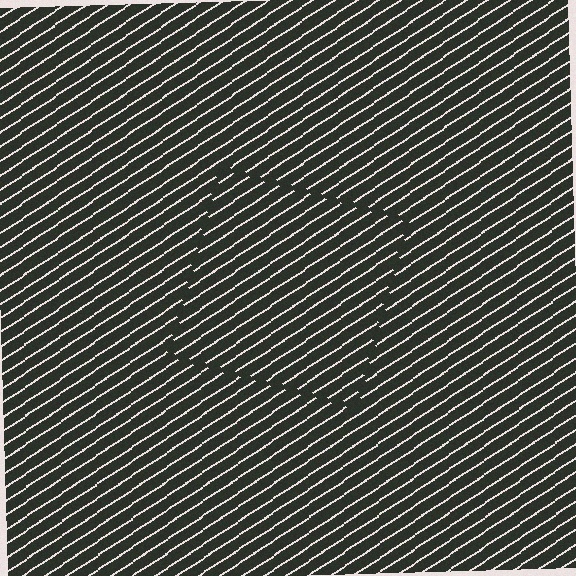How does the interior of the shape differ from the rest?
The interior of the shape contains the same grating, shifted by half a period — the contour is defined by the phase discontinuity where line-ends from the inner and outer gratings abut.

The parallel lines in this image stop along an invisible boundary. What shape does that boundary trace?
An illusory square. The interior of the shape contains the same grating, shifted by half a period — the contour is defined by the phase discontinuity where line-ends from the inner and outer gratings abut.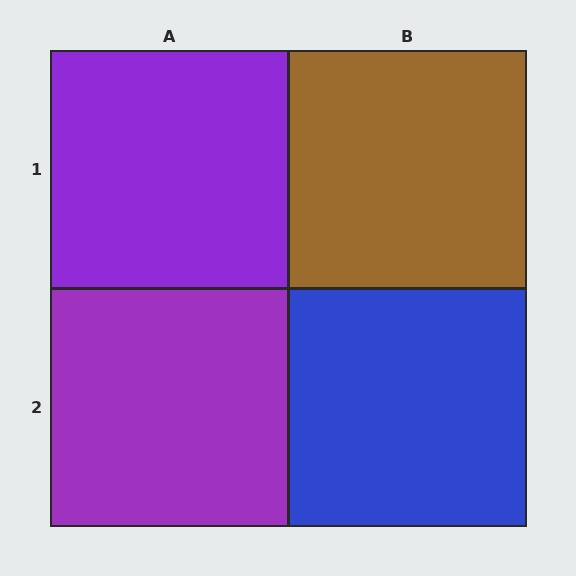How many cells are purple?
2 cells are purple.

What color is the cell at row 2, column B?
Blue.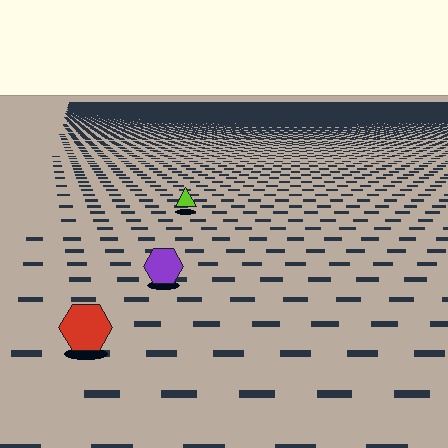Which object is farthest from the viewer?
The lime triangle is farthest from the viewer. It appears smaller and the ground texture around it is denser.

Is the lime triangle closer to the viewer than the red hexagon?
No. The red hexagon is closer — you can tell from the texture gradient: the ground texture is coarser near it.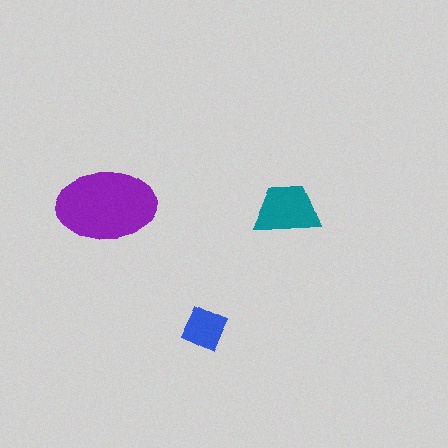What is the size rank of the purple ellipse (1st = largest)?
1st.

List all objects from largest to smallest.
The purple ellipse, the teal trapezoid, the blue diamond.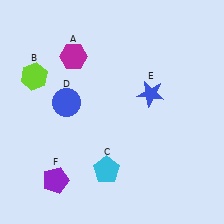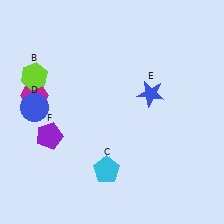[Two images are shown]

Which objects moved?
The objects that moved are: the magenta hexagon (A), the blue circle (D), the purple pentagon (F).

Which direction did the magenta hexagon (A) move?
The magenta hexagon (A) moved left.